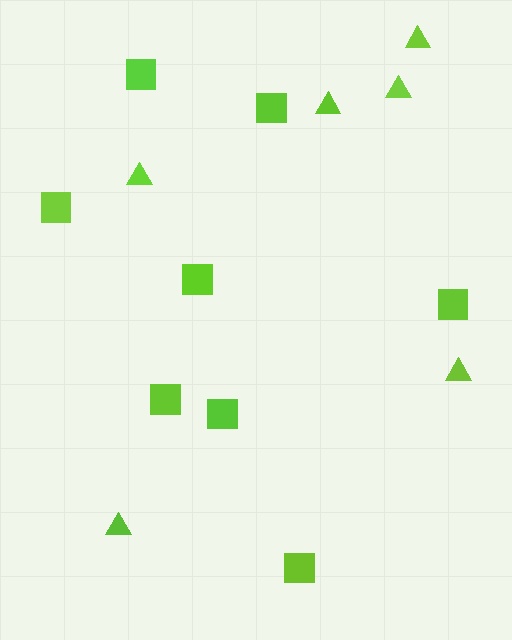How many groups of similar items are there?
There are 2 groups: one group of triangles (6) and one group of squares (8).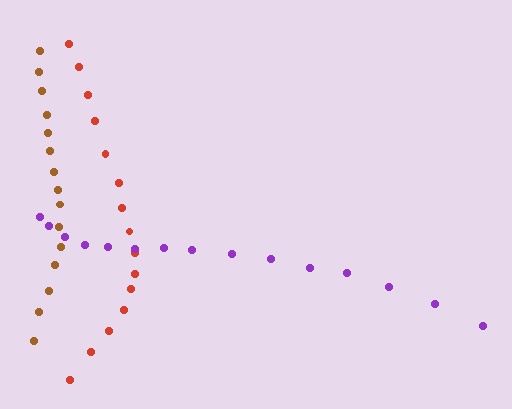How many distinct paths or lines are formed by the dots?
There are 3 distinct paths.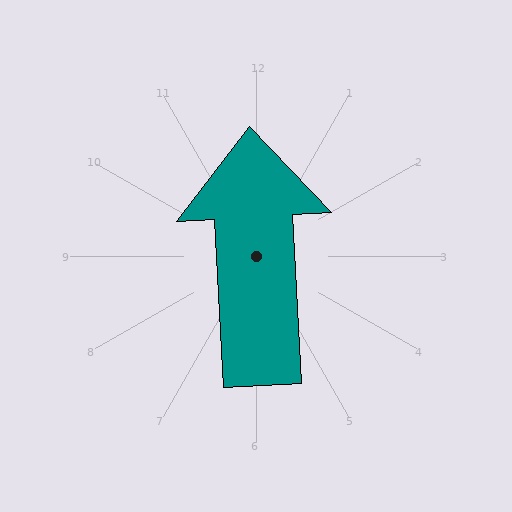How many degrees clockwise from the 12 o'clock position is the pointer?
Approximately 357 degrees.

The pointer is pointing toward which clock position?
Roughly 12 o'clock.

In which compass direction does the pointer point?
North.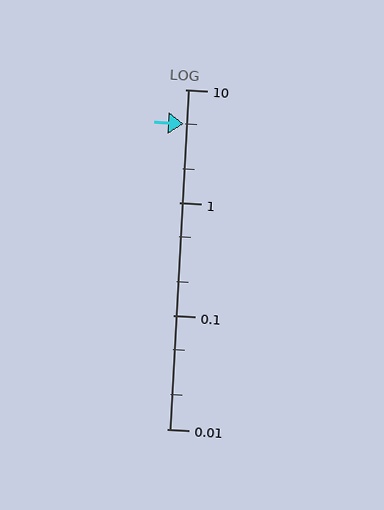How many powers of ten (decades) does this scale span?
The scale spans 3 decades, from 0.01 to 10.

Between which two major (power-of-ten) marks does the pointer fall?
The pointer is between 1 and 10.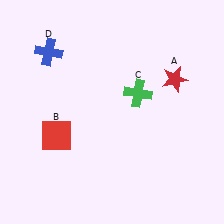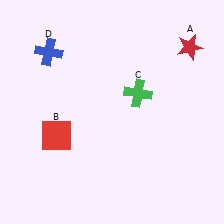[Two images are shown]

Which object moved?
The red star (A) moved up.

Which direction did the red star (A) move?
The red star (A) moved up.